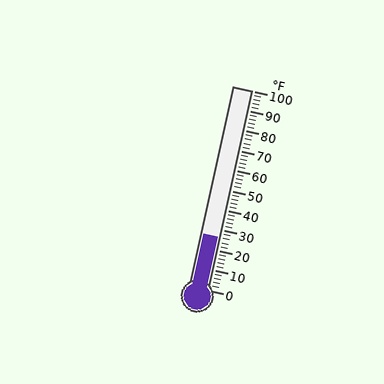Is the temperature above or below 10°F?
The temperature is above 10°F.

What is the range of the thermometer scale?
The thermometer scale ranges from 0°F to 100°F.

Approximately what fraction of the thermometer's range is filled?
The thermometer is filled to approximately 25% of its range.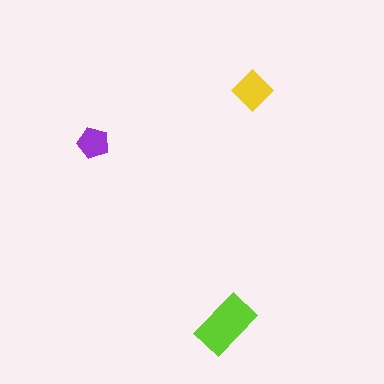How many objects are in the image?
There are 3 objects in the image.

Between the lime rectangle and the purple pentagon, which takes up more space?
The lime rectangle.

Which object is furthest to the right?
The yellow diamond is rightmost.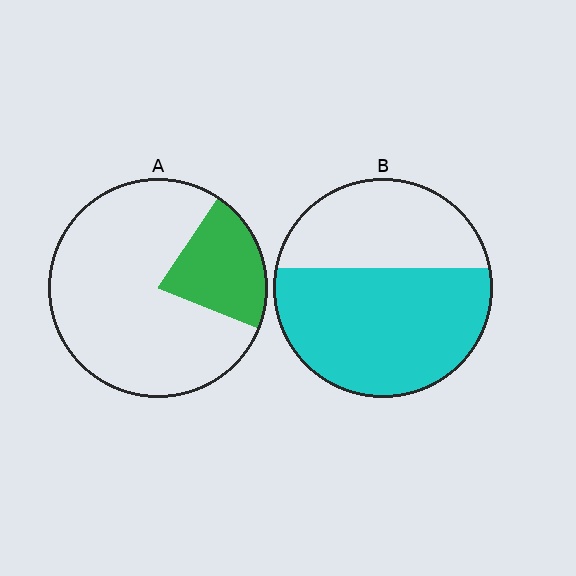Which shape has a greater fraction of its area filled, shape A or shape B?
Shape B.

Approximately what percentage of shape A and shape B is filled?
A is approximately 20% and B is approximately 60%.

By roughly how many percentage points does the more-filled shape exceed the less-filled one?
By roughly 40 percentage points (B over A).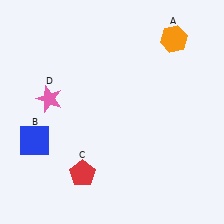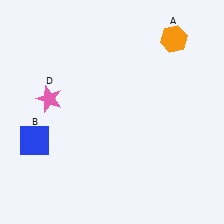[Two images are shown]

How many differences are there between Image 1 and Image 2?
There is 1 difference between the two images.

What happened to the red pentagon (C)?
The red pentagon (C) was removed in Image 2. It was in the bottom-left area of Image 1.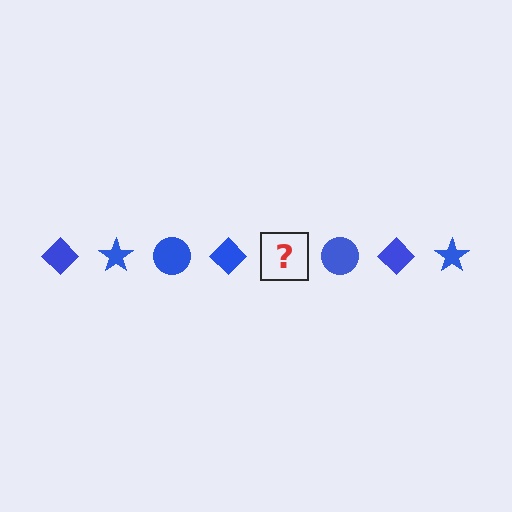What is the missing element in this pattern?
The missing element is a blue star.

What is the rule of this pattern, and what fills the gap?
The rule is that the pattern cycles through diamond, star, circle shapes in blue. The gap should be filled with a blue star.